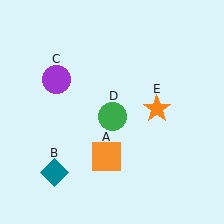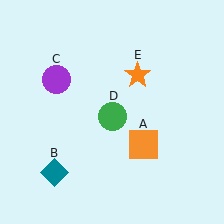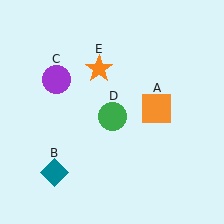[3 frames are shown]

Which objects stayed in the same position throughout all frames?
Teal diamond (object B) and purple circle (object C) and green circle (object D) remained stationary.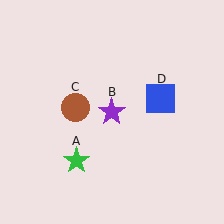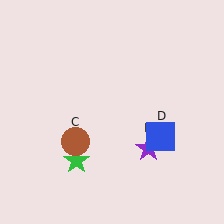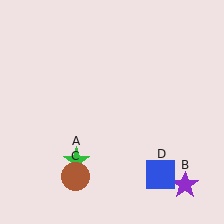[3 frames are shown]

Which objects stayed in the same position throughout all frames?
Green star (object A) remained stationary.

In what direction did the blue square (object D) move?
The blue square (object D) moved down.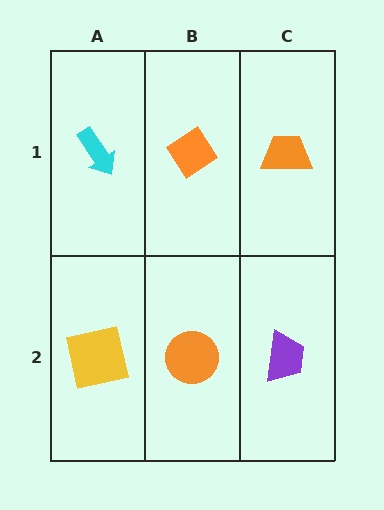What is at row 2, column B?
An orange circle.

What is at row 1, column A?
A cyan arrow.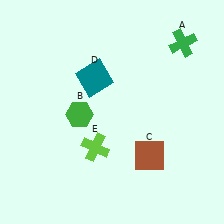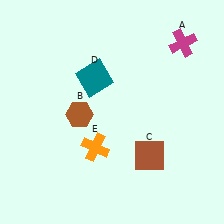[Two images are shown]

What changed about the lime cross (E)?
In Image 1, E is lime. In Image 2, it changed to orange.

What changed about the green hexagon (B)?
In Image 1, B is green. In Image 2, it changed to brown.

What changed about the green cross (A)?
In Image 1, A is green. In Image 2, it changed to magenta.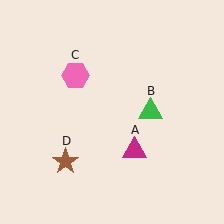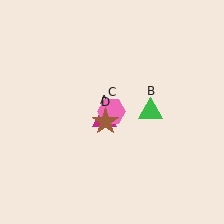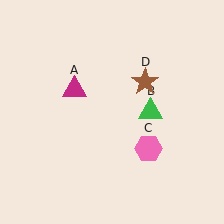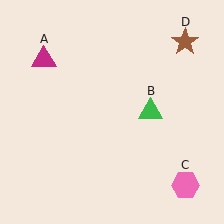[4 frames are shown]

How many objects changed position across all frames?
3 objects changed position: magenta triangle (object A), pink hexagon (object C), brown star (object D).